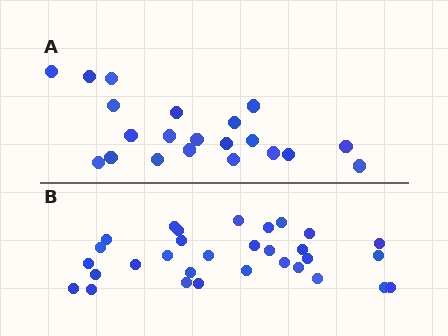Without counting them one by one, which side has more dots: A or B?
Region B (the bottom region) has more dots.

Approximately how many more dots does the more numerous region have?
Region B has roughly 10 or so more dots than region A.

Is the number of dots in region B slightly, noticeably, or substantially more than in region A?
Region B has substantially more. The ratio is roughly 1.5 to 1.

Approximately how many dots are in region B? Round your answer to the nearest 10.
About 30 dots. (The exact count is 31, which rounds to 30.)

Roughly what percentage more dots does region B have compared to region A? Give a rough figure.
About 50% more.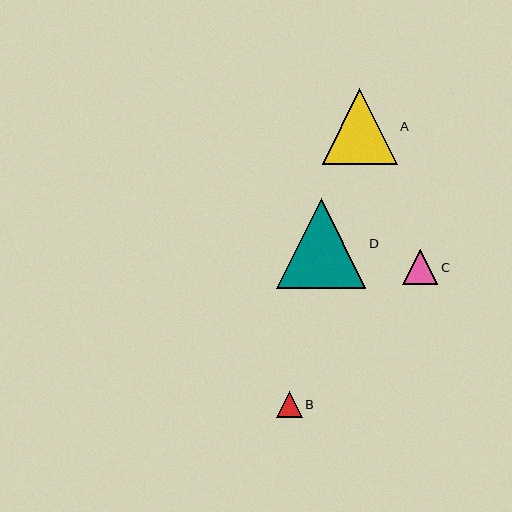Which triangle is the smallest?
Triangle B is the smallest with a size of approximately 26 pixels.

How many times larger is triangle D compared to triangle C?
Triangle D is approximately 2.6 times the size of triangle C.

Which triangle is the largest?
Triangle D is the largest with a size of approximately 89 pixels.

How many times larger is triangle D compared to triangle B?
Triangle D is approximately 3.4 times the size of triangle B.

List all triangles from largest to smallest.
From largest to smallest: D, A, C, B.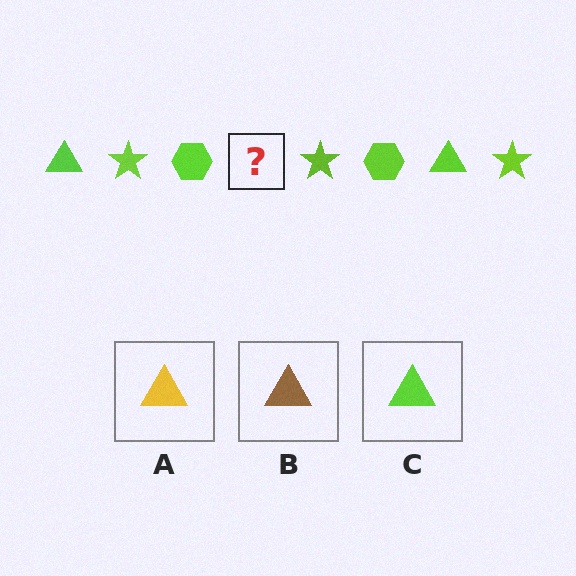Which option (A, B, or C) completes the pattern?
C.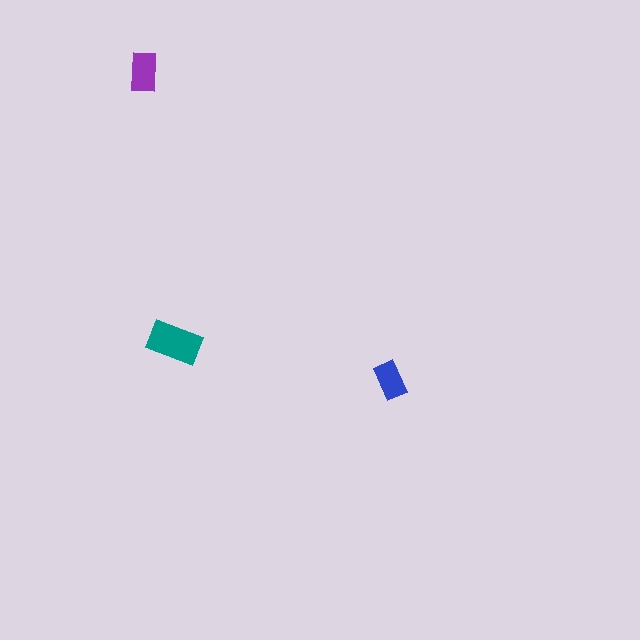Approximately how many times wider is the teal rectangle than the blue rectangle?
About 1.5 times wider.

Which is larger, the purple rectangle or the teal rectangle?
The teal one.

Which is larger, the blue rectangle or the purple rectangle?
The purple one.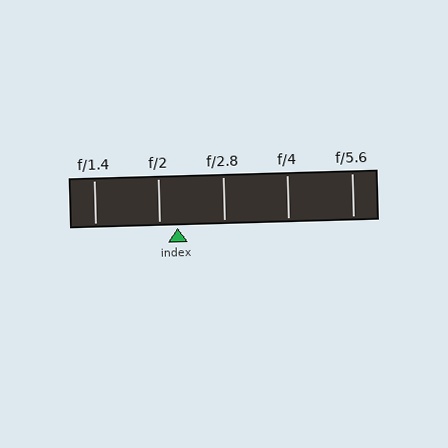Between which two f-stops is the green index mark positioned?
The index mark is between f/2 and f/2.8.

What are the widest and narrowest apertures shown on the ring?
The widest aperture shown is f/1.4 and the narrowest is f/5.6.